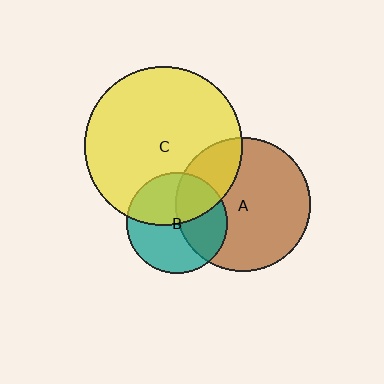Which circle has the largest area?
Circle C (yellow).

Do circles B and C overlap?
Yes.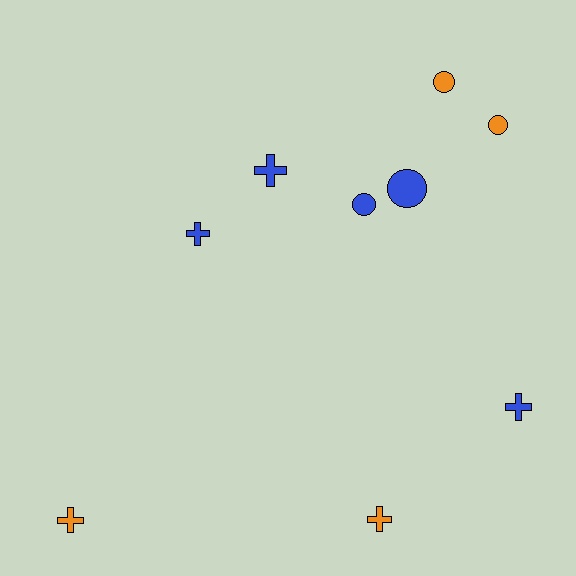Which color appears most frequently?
Blue, with 5 objects.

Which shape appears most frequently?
Cross, with 5 objects.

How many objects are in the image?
There are 9 objects.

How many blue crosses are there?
There are 3 blue crosses.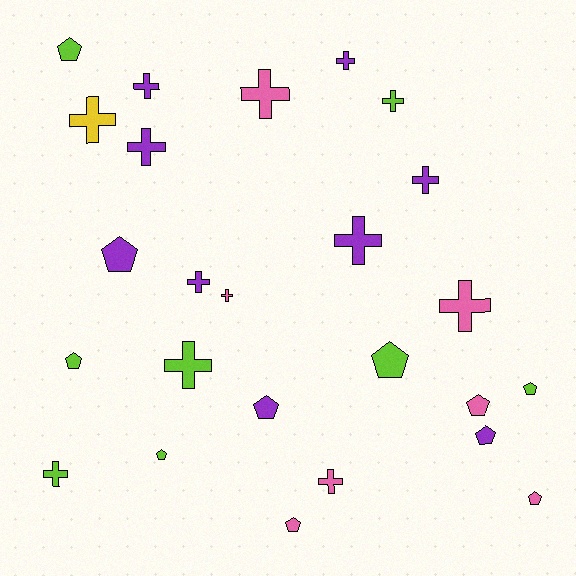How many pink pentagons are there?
There are 3 pink pentagons.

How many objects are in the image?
There are 25 objects.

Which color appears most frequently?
Purple, with 9 objects.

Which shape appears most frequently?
Cross, with 14 objects.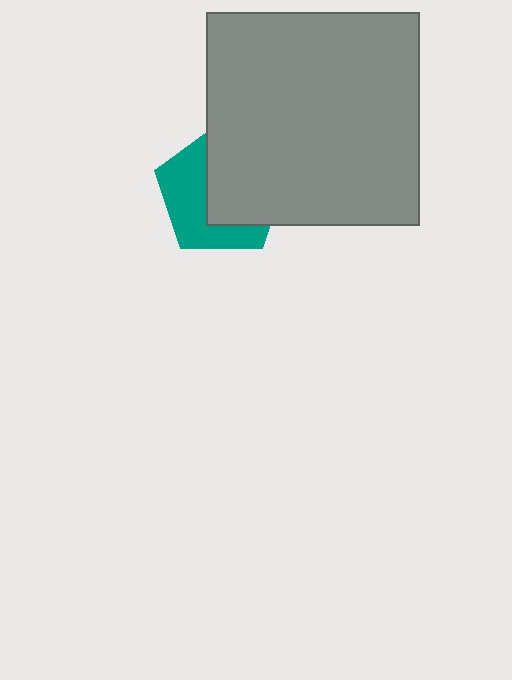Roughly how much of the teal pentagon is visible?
About half of it is visible (roughly 46%).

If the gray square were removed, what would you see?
You would see the complete teal pentagon.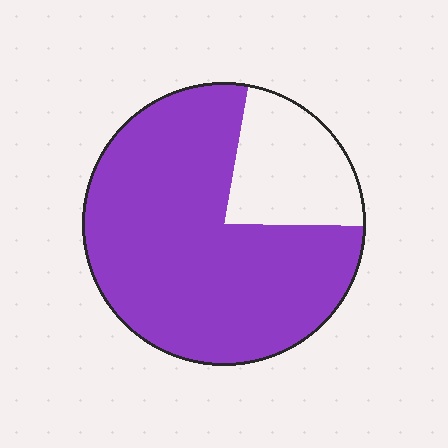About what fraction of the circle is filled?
About four fifths (4/5).